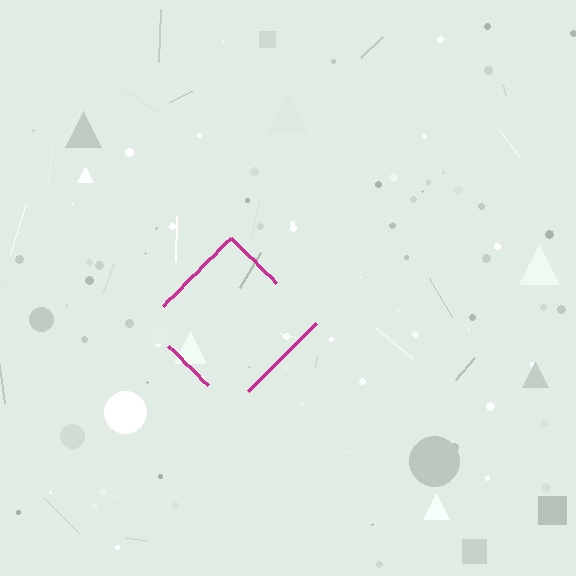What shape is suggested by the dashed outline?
The dashed outline suggests a diamond.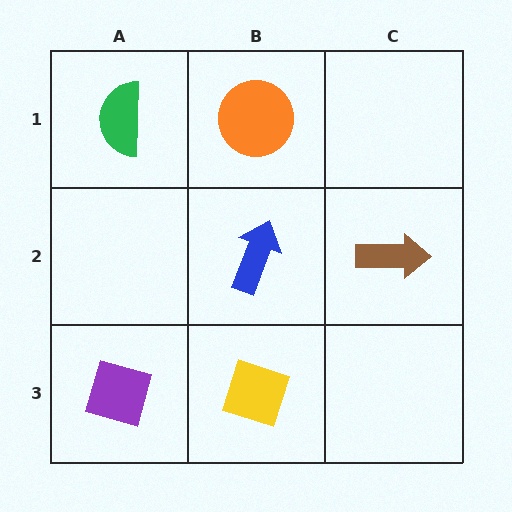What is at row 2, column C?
A brown arrow.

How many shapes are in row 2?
2 shapes.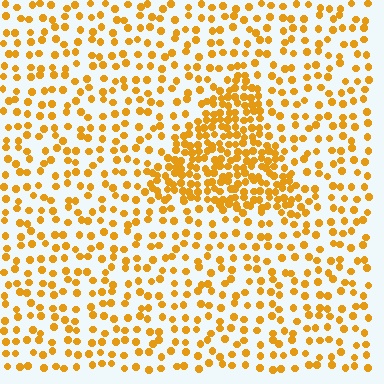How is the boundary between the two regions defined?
The boundary is defined by a change in element density (approximately 2.4x ratio). All elements are the same color, size, and shape.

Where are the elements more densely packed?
The elements are more densely packed inside the triangle boundary.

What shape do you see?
I see a triangle.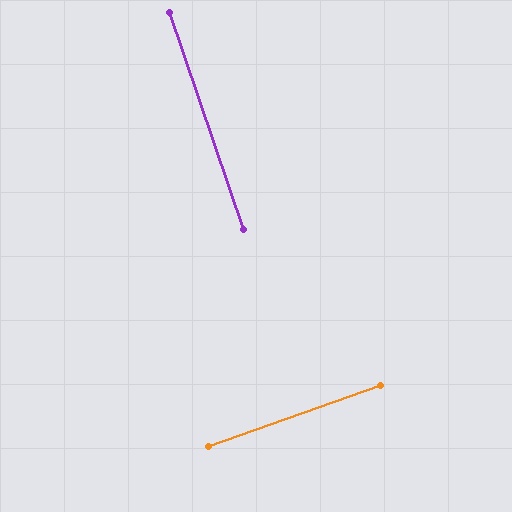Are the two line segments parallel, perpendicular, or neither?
Perpendicular — they meet at approximately 89°.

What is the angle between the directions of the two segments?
Approximately 89 degrees.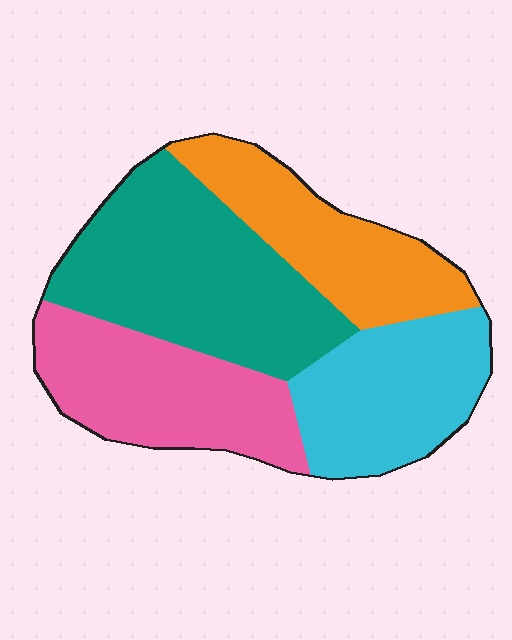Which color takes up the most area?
Teal, at roughly 35%.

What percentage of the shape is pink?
Pink covers around 25% of the shape.